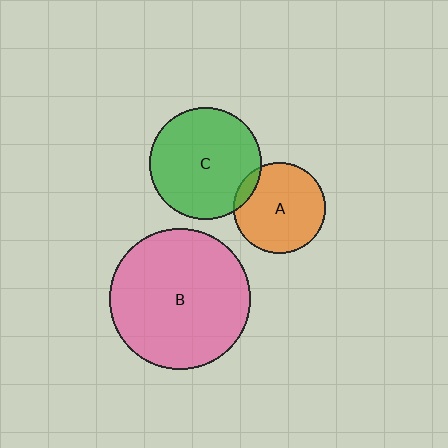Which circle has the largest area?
Circle B (pink).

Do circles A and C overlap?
Yes.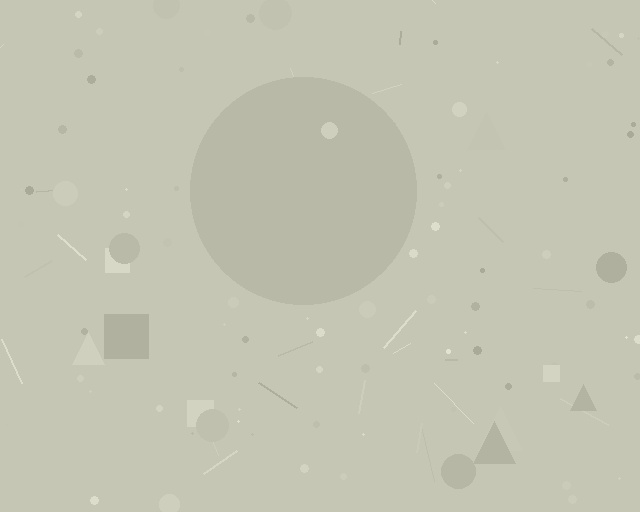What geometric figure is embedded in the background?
A circle is embedded in the background.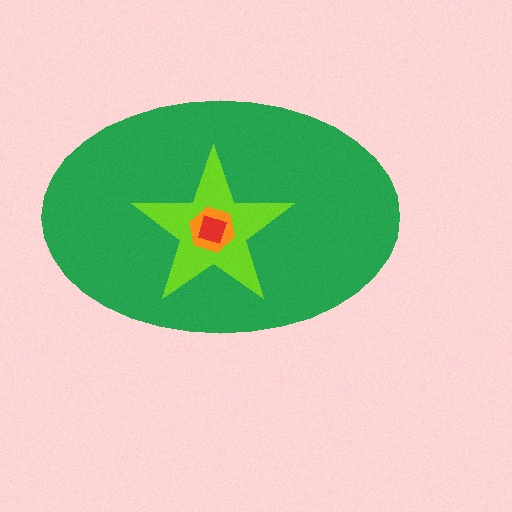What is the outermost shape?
The green ellipse.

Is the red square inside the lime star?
Yes.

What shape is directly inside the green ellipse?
The lime star.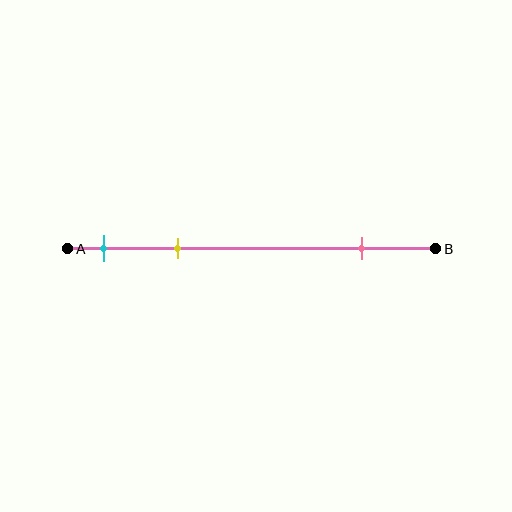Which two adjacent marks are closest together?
The cyan and yellow marks are the closest adjacent pair.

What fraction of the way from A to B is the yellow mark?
The yellow mark is approximately 30% (0.3) of the way from A to B.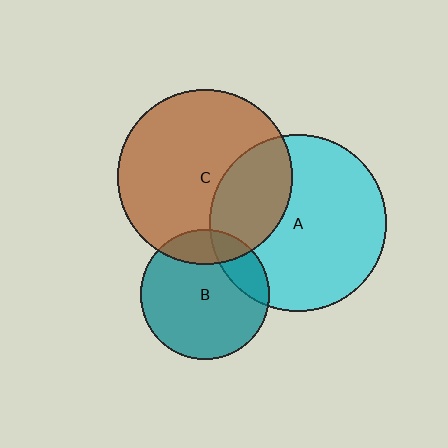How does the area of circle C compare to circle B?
Approximately 1.8 times.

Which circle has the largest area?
Circle A (cyan).